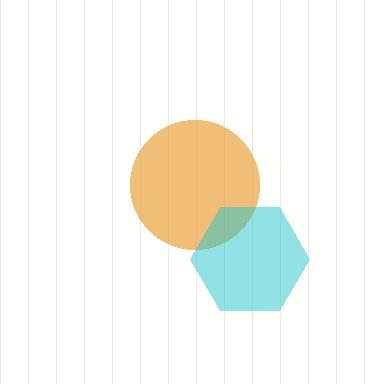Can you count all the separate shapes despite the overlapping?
Yes, there are 2 separate shapes.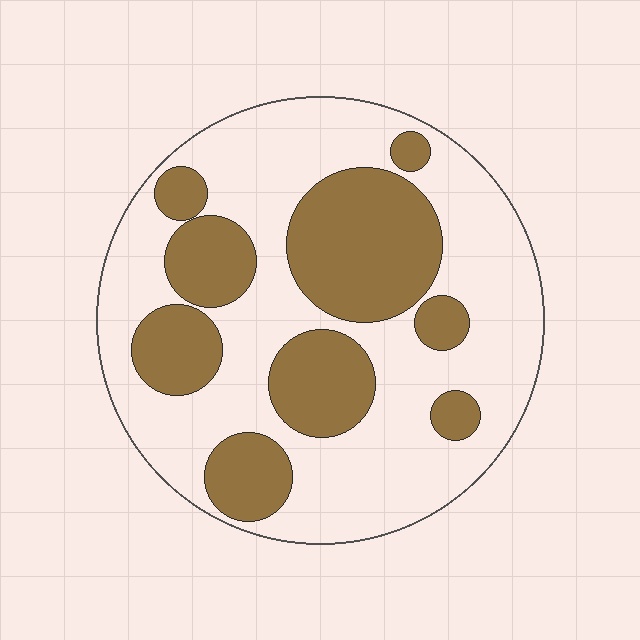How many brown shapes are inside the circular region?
9.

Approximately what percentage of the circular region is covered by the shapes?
Approximately 35%.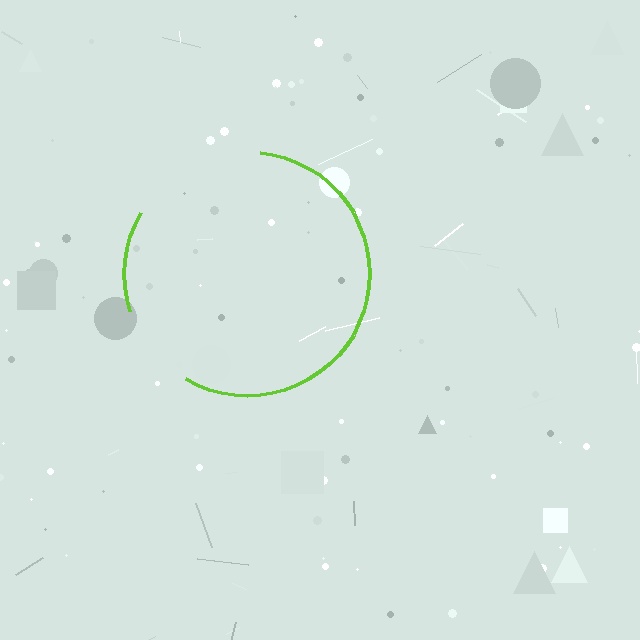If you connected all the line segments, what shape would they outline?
They would outline a circle.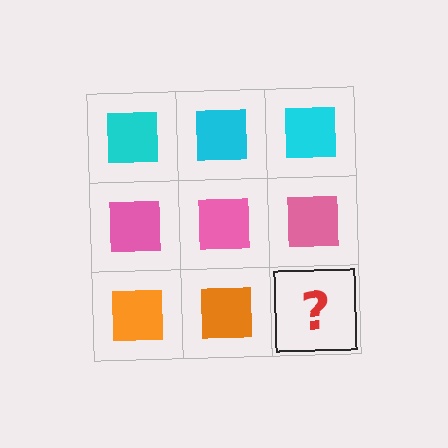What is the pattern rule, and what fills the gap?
The rule is that each row has a consistent color. The gap should be filled with an orange square.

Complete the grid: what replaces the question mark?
The question mark should be replaced with an orange square.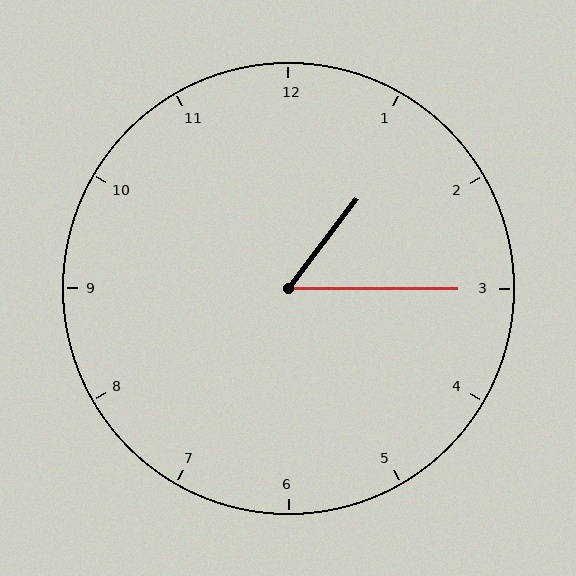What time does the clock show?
1:15.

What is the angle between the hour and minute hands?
Approximately 52 degrees.